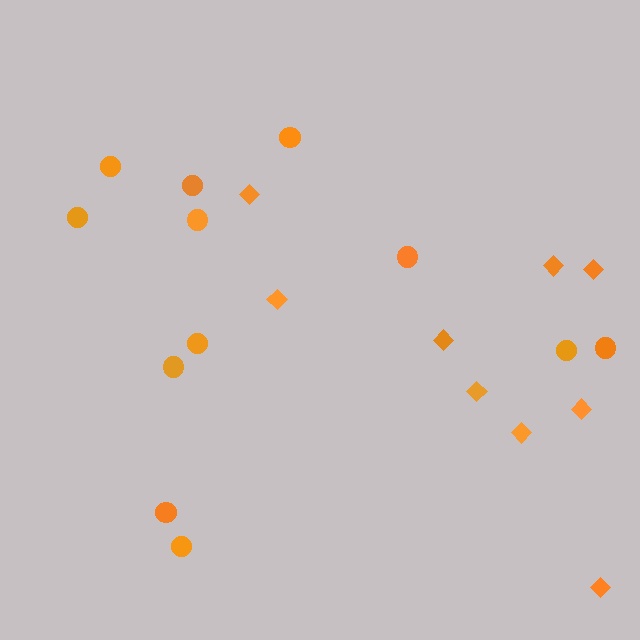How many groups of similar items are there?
There are 2 groups: one group of circles (12) and one group of diamonds (9).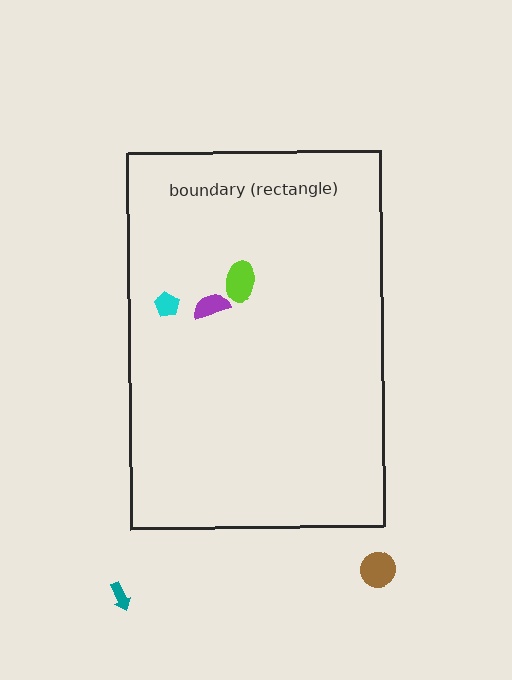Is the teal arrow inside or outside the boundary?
Outside.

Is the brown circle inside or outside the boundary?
Outside.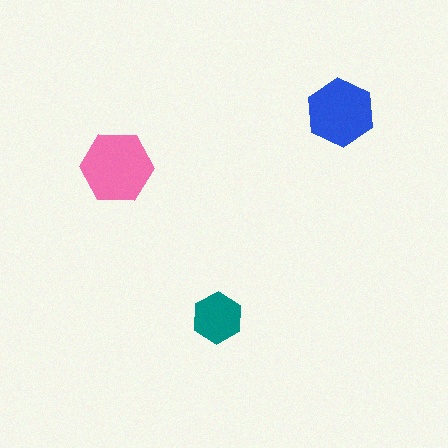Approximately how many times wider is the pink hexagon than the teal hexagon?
About 1.5 times wider.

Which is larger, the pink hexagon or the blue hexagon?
The pink one.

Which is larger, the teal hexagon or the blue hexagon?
The blue one.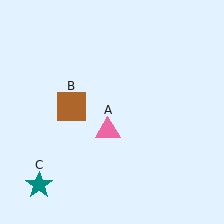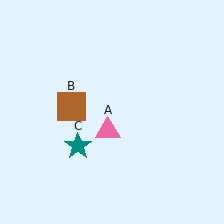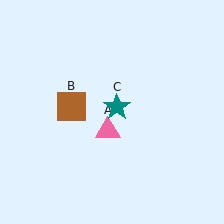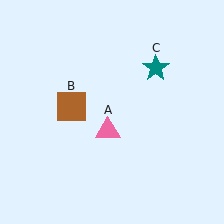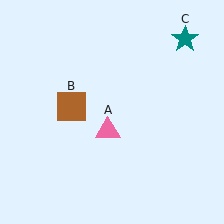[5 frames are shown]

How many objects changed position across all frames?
1 object changed position: teal star (object C).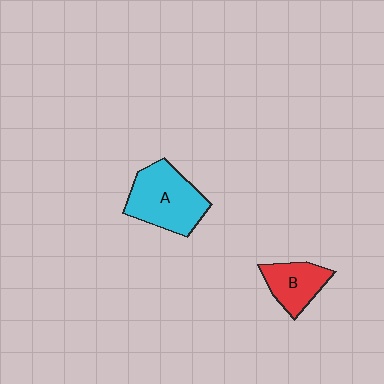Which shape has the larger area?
Shape A (cyan).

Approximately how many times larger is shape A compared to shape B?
Approximately 1.6 times.